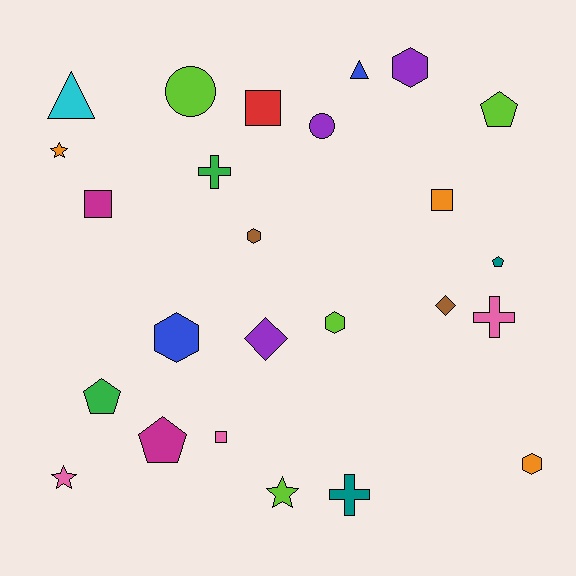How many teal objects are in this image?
There are 2 teal objects.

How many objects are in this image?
There are 25 objects.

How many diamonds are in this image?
There are 2 diamonds.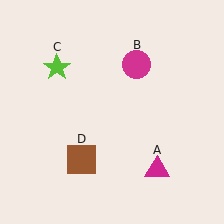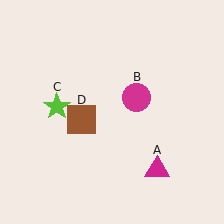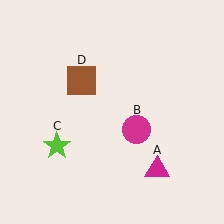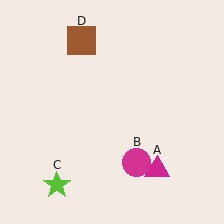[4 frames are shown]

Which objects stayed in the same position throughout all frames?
Magenta triangle (object A) remained stationary.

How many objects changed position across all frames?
3 objects changed position: magenta circle (object B), lime star (object C), brown square (object D).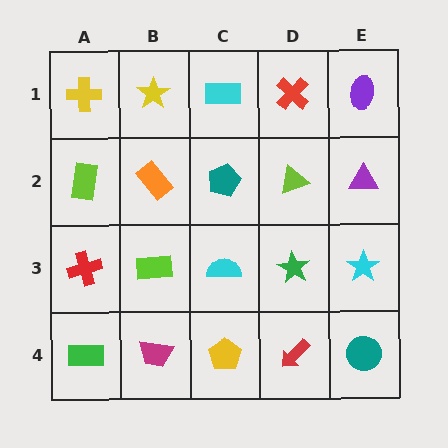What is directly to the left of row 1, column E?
A red cross.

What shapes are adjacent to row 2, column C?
A cyan rectangle (row 1, column C), a cyan semicircle (row 3, column C), an orange rectangle (row 2, column B), a lime triangle (row 2, column D).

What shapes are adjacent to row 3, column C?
A teal pentagon (row 2, column C), a yellow pentagon (row 4, column C), a lime rectangle (row 3, column B), a green star (row 3, column D).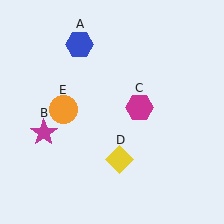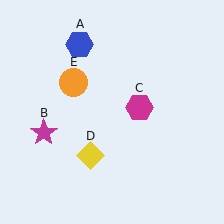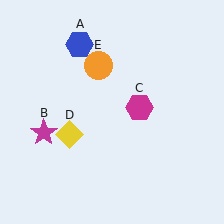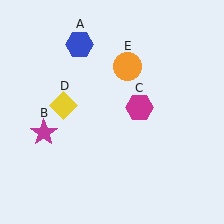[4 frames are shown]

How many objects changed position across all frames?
2 objects changed position: yellow diamond (object D), orange circle (object E).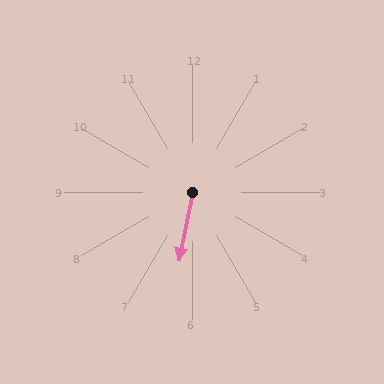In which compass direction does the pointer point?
South.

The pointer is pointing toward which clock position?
Roughly 6 o'clock.